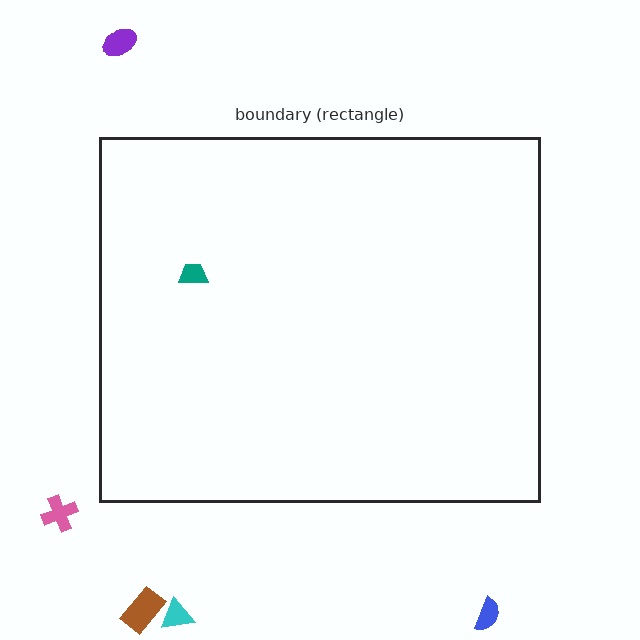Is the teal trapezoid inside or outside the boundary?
Inside.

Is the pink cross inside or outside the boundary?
Outside.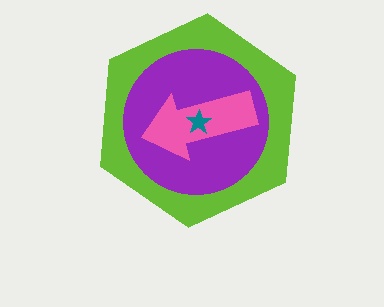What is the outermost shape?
The lime hexagon.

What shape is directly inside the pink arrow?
The teal star.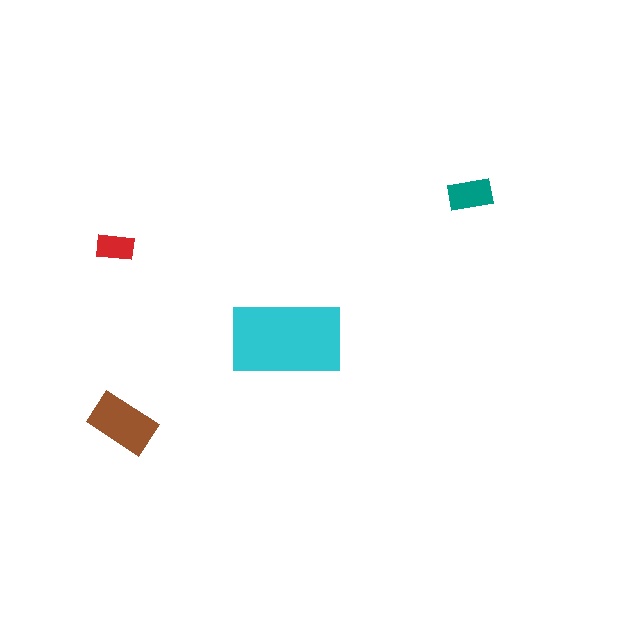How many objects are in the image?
There are 4 objects in the image.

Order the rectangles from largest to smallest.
the cyan one, the brown one, the teal one, the red one.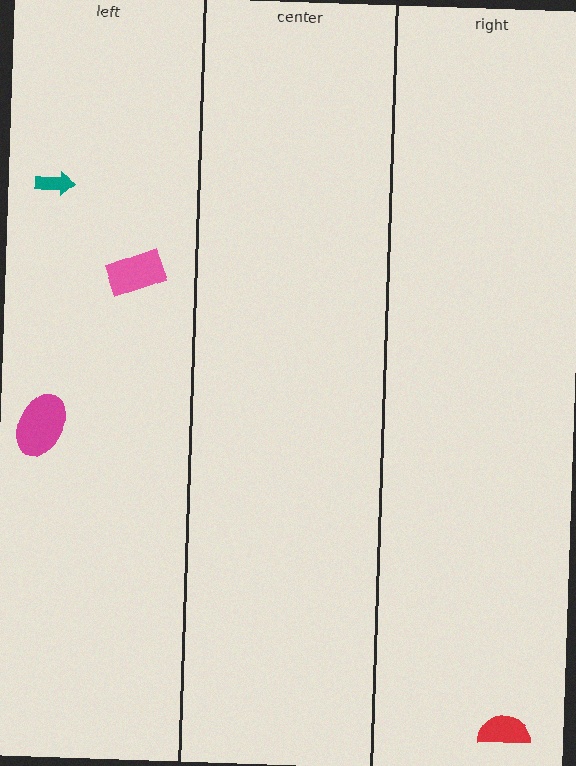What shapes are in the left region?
The magenta ellipse, the pink rectangle, the teal arrow.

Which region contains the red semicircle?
The right region.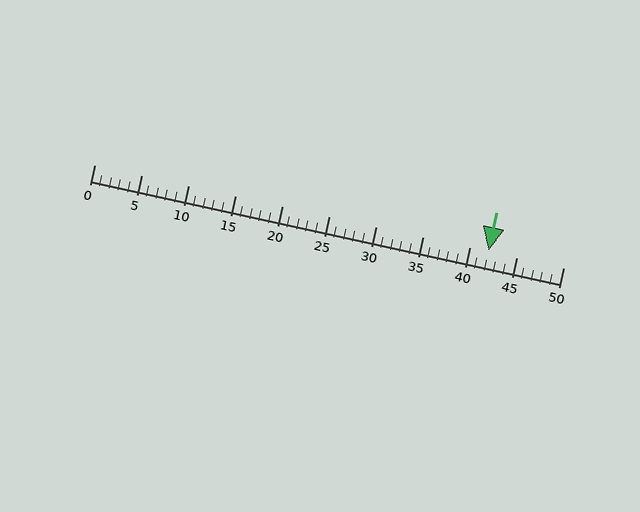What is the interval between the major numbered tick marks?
The major tick marks are spaced 5 units apart.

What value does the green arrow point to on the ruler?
The green arrow points to approximately 42.